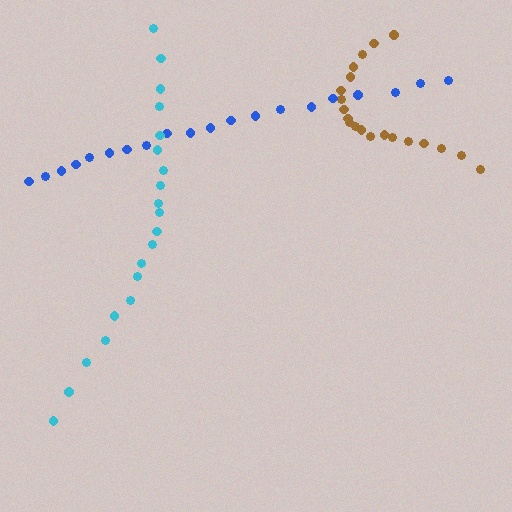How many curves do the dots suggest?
There are 3 distinct paths.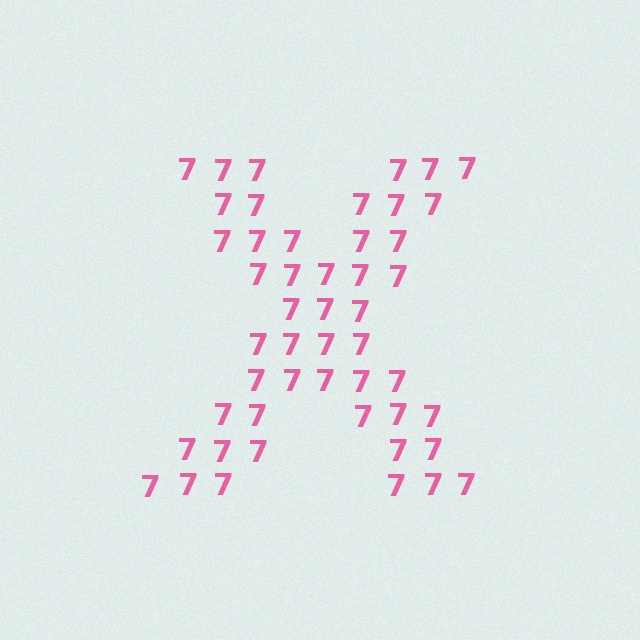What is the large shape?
The large shape is the letter X.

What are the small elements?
The small elements are digit 7's.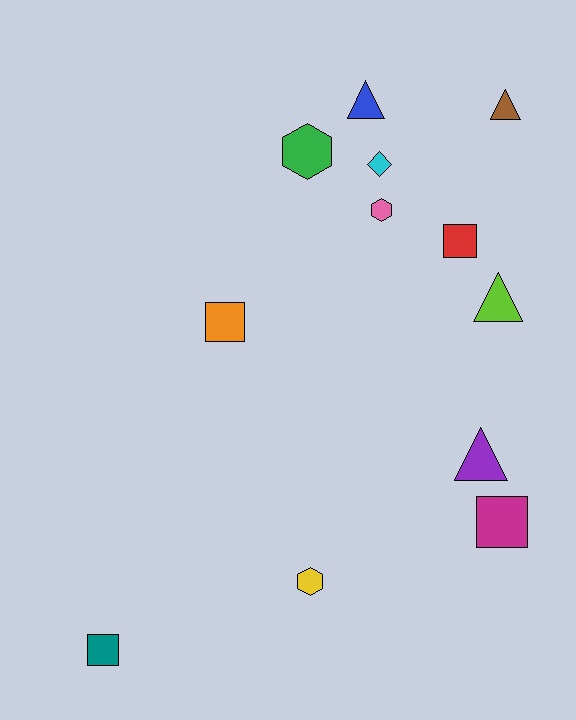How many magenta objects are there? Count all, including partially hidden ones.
There is 1 magenta object.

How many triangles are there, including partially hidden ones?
There are 4 triangles.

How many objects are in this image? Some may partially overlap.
There are 12 objects.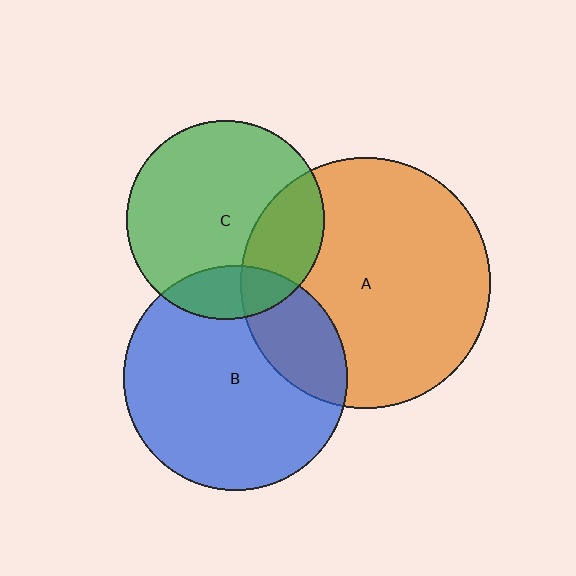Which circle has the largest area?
Circle A (orange).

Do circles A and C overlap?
Yes.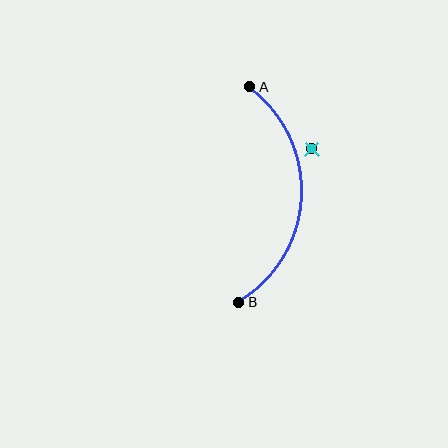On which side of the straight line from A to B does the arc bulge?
The arc bulges to the right of the straight line connecting A and B.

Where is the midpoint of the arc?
The arc midpoint is the point on the curve farthest from the straight line joining A and B. It sits to the right of that line.